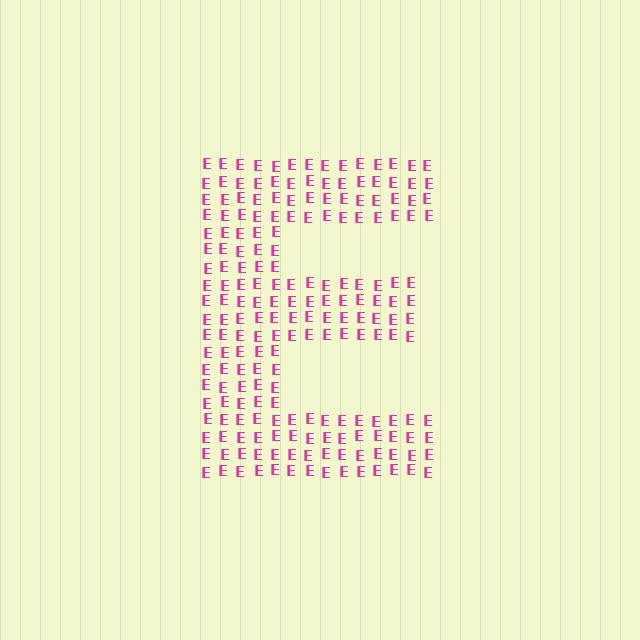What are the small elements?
The small elements are letter E's.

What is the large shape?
The large shape is the letter E.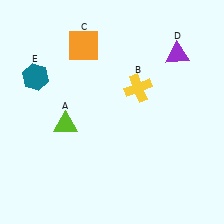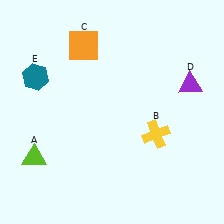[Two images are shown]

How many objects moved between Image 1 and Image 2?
3 objects moved between the two images.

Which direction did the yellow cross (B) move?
The yellow cross (B) moved down.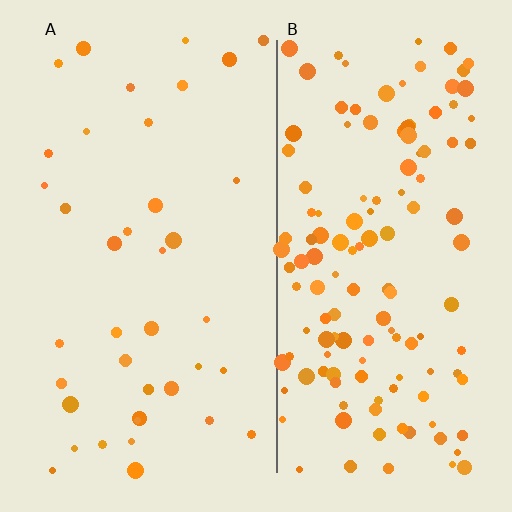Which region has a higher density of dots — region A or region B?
B (the right).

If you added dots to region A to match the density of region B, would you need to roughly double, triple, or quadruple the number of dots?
Approximately triple.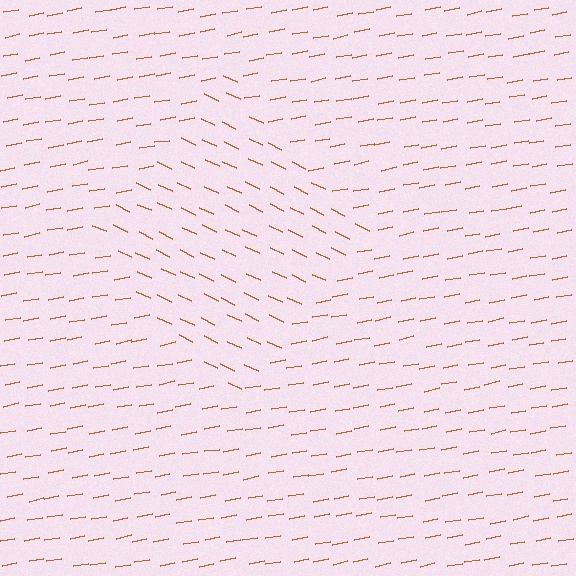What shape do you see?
I see a diamond.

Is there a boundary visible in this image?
Yes, there is a texture boundary formed by a change in line orientation.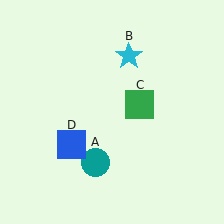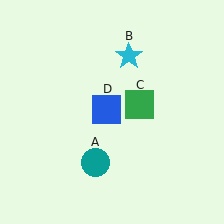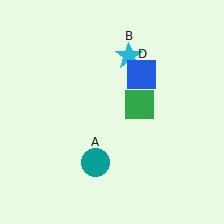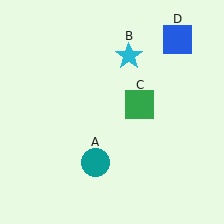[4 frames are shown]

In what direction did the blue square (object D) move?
The blue square (object D) moved up and to the right.